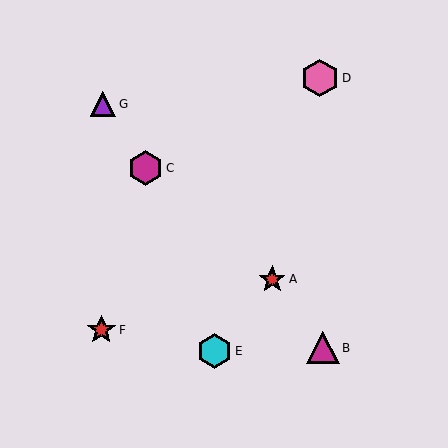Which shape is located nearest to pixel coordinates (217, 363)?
The cyan hexagon (labeled E) at (215, 351) is nearest to that location.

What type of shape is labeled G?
Shape G is a purple triangle.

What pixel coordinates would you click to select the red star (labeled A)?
Click at (272, 279) to select the red star A.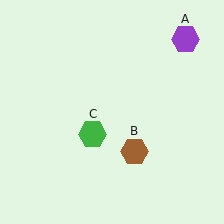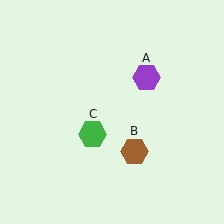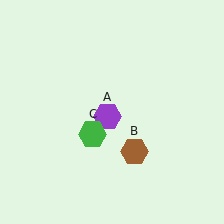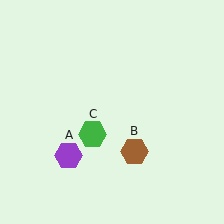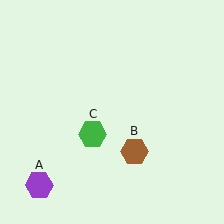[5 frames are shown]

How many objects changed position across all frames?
1 object changed position: purple hexagon (object A).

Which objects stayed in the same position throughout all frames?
Brown hexagon (object B) and green hexagon (object C) remained stationary.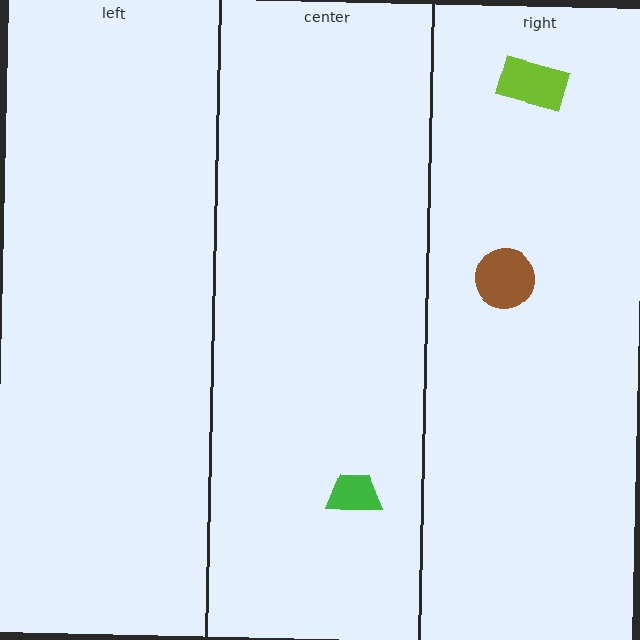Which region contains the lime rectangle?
The right region.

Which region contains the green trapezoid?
The center region.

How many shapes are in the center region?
1.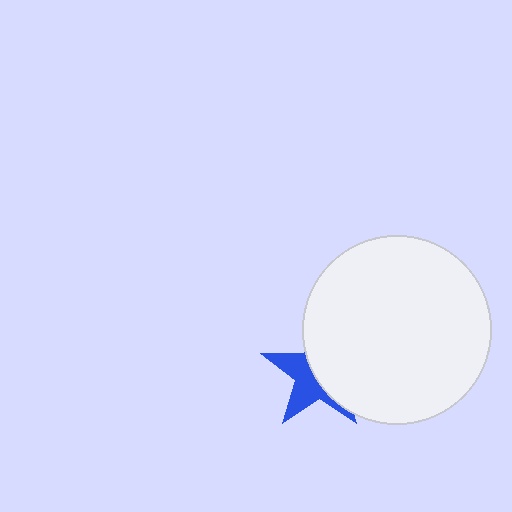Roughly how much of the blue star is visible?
A small part of it is visible (roughly 43%).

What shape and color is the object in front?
The object in front is a white circle.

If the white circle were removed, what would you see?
You would see the complete blue star.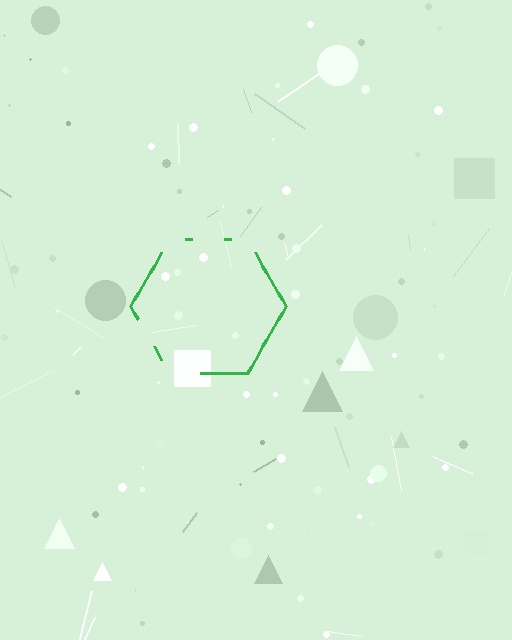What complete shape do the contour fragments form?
The contour fragments form a hexagon.